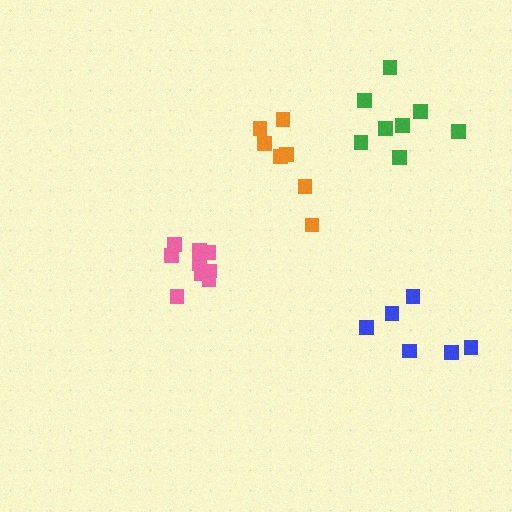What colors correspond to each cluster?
The clusters are colored: orange, pink, blue, green.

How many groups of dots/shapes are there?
There are 4 groups.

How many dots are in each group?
Group 1: 7 dots, Group 2: 9 dots, Group 3: 6 dots, Group 4: 8 dots (30 total).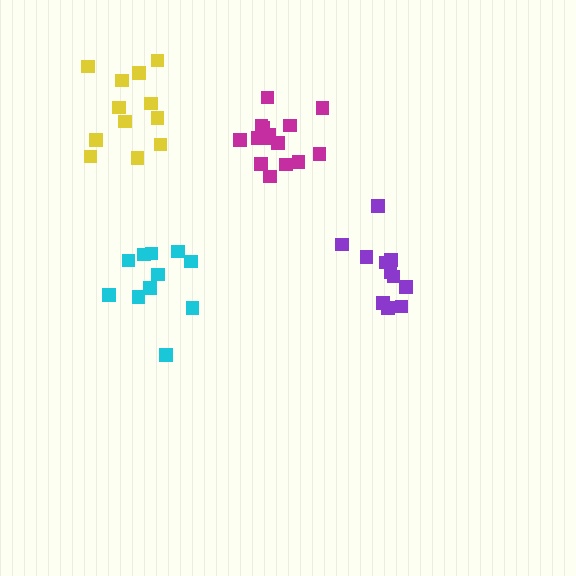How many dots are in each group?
Group 1: 11 dots, Group 2: 11 dots, Group 3: 15 dots, Group 4: 12 dots (49 total).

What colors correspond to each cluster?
The clusters are colored: cyan, purple, magenta, yellow.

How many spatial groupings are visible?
There are 4 spatial groupings.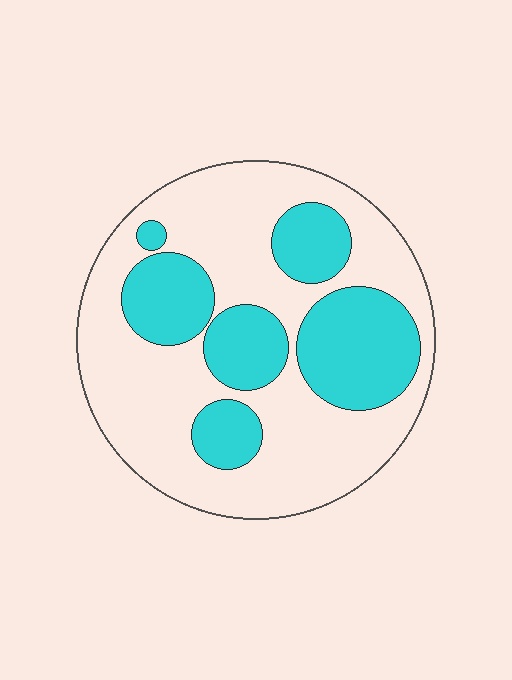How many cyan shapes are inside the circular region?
6.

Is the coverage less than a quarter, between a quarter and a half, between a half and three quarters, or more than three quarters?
Between a quarter and a half.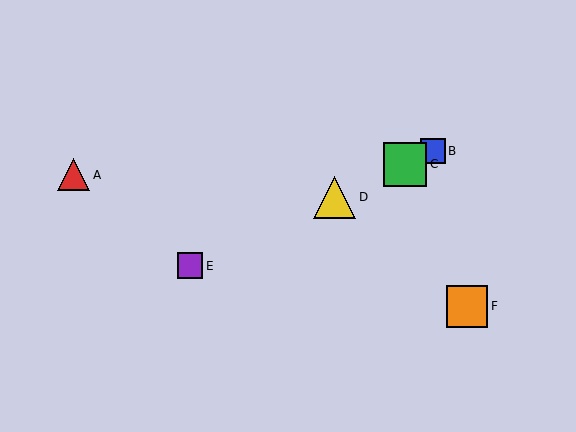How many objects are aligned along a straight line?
4 objects (B, C, D, E) are aligned along a straight line.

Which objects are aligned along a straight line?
Objects B, C, D, E are aligned along a straight line.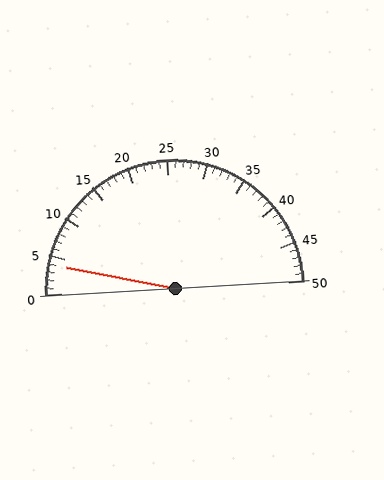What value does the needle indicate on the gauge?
The needle indicates approximately 4.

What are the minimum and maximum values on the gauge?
The gauge ranges from 0 to 50.